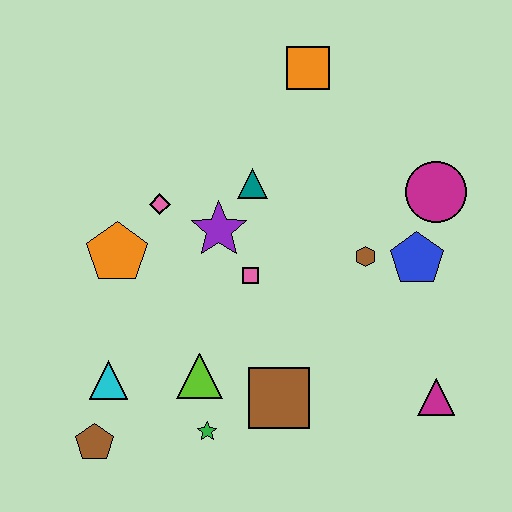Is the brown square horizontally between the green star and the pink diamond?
No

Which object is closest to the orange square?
The teal triangle is closest to the orange square.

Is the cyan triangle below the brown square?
No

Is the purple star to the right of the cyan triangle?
Yes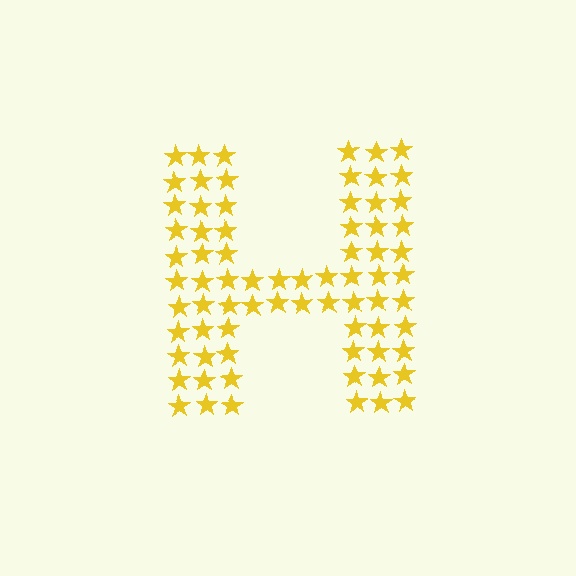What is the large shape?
The large shape is the letter H.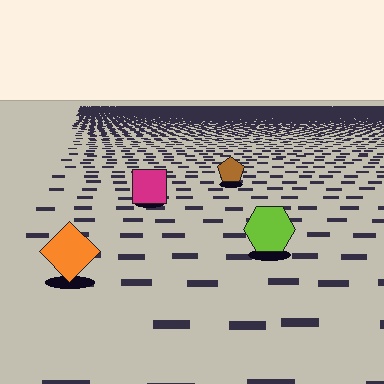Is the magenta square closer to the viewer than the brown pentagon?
Yes. The magenta square is closer — you can tell from the texture gradient: the ground texture is coarser near it.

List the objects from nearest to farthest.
From nearest to farthest: the orange diamond, the lime hexagon, the magenta square, the brown pentagon.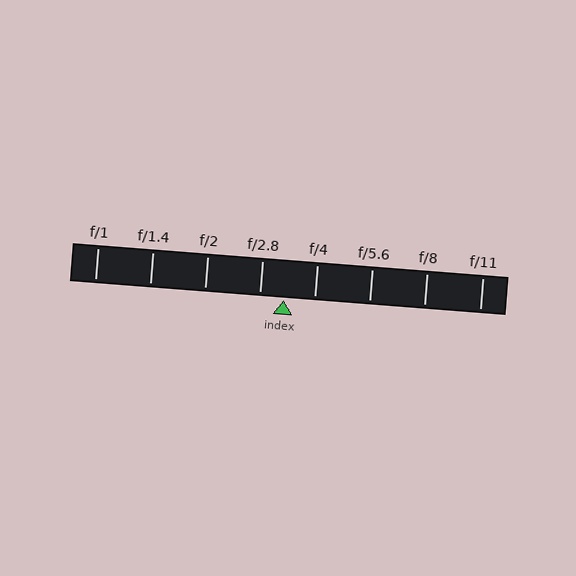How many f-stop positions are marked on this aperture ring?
There are 8 f-stop positions marked.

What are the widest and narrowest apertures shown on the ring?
The widest aperture shown is f/1 and the narrowest is f/11.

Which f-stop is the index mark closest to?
The index mark is closest to f/2.8.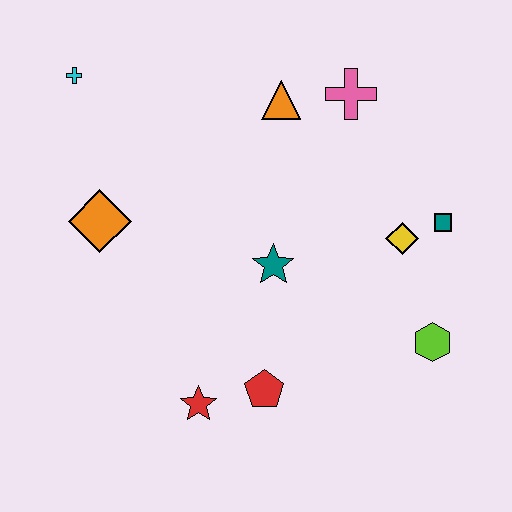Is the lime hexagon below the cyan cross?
Yes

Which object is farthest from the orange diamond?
The lime hexagon is farthest from the orange diamond.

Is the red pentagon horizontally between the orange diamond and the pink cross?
Yes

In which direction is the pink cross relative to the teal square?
The pink cross is above the teal square.